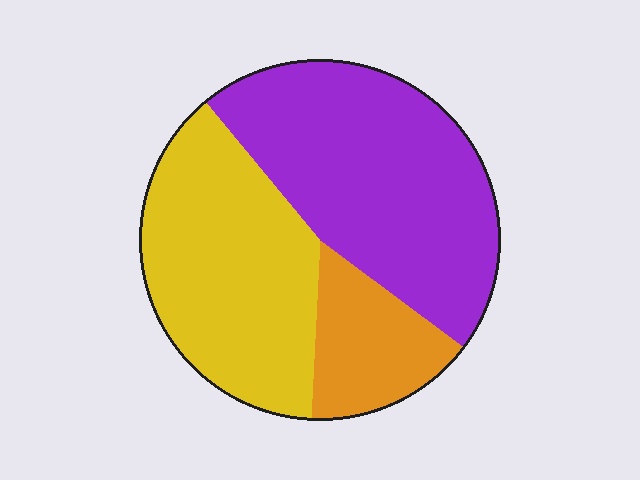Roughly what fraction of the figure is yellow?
Yellow takes up about three eighths (3/8) of the figure.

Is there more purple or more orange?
Purple.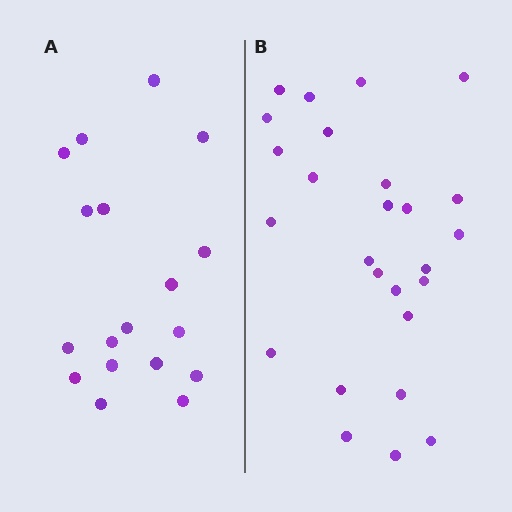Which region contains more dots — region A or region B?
Region B (the right region) has more dots.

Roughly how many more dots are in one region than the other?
Region B has roughly 8 or so more dots than region A.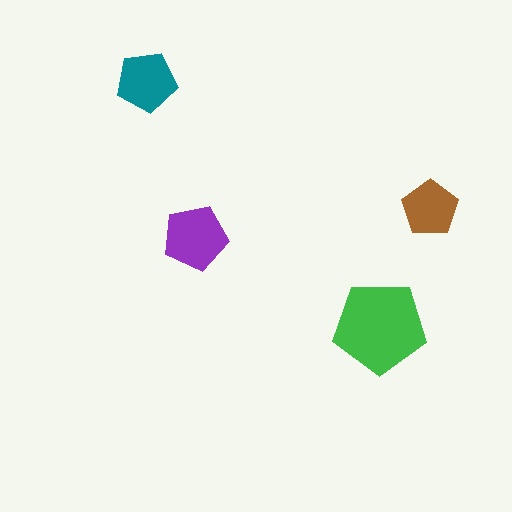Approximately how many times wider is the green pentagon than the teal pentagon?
About 1.5 times wider.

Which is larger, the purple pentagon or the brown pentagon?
The purple one.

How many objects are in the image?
There are 4 objects in the image.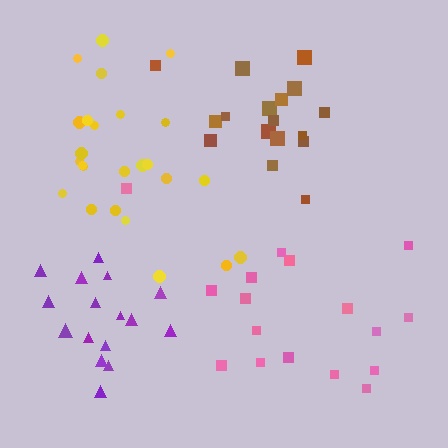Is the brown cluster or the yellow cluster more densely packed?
Brown.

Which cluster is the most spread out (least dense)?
Pink.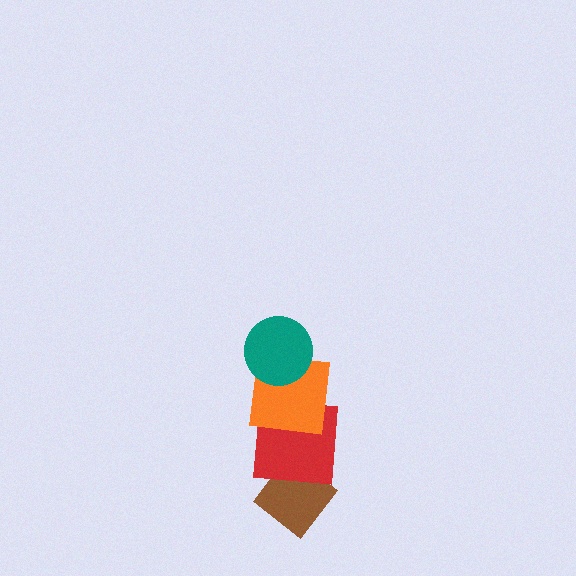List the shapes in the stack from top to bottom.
From top to bottom: the teal circle, the orange square, the red square, the brown diamond.